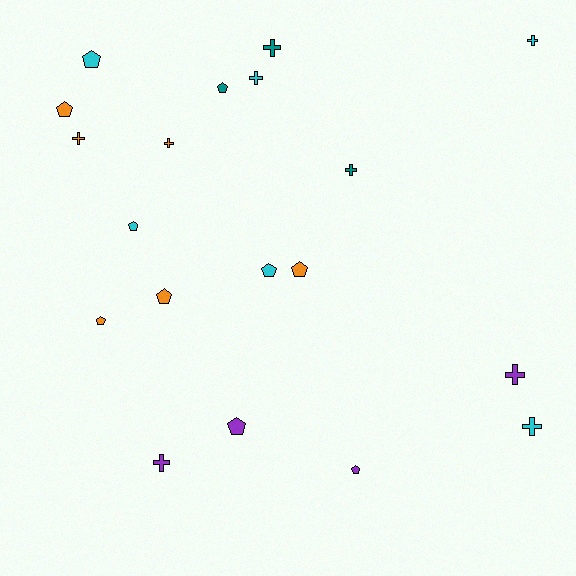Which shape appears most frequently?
Pentagon, with 10 objects.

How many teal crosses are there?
There are 2 teal crosses.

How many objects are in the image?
There are 19 objects.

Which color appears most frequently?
Cyan, with 6 objects.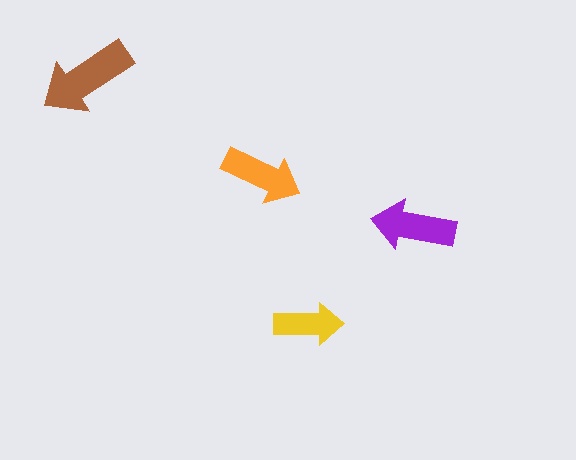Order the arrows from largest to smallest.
the brown one, the purple one, the orange one, the yellow one.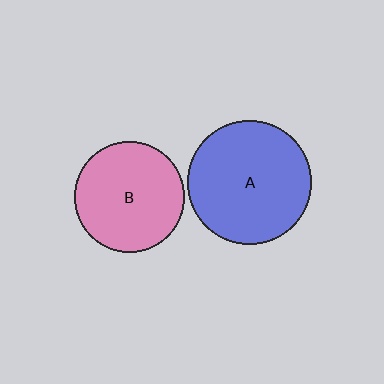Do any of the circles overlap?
No, none of the circles overlap.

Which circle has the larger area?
Circle A (blue).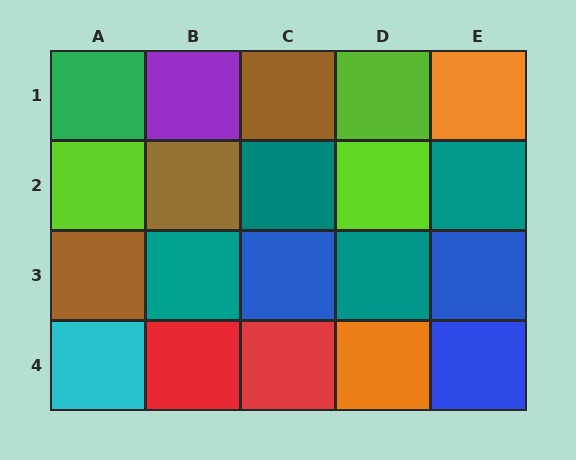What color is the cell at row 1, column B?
Purple.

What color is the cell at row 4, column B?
Red.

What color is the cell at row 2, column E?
Teal.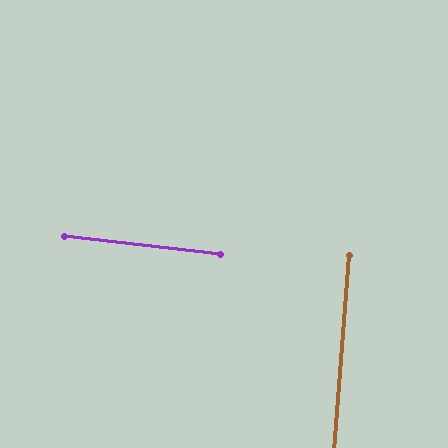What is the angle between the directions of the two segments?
Approximately 88 degrees.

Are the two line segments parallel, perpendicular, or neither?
Perpendicular — they meet at approximately 88°.